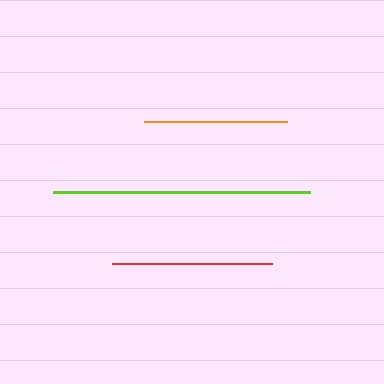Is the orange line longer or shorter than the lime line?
The lime line is longer than the orange line.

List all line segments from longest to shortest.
From longest to shortest: lime, red, orange.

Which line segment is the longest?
The lime line is the longest at approximately 257 pixels.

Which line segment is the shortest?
The orange line is the shortest at approximately 143 pixels.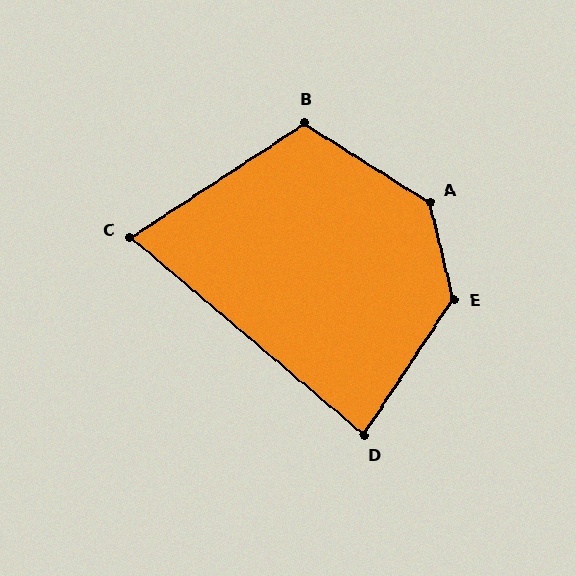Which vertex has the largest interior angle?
A, at approximately 136 degrees.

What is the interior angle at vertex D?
Approximately 83 degrees (acute).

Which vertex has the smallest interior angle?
C, at approximately 74 degrees.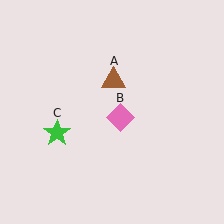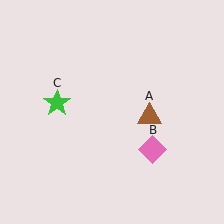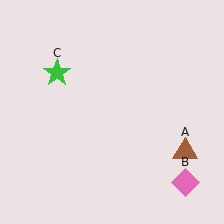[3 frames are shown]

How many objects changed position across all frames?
3 objects changed position: brown triangle (object A), pink diamond (object B), green star (object C).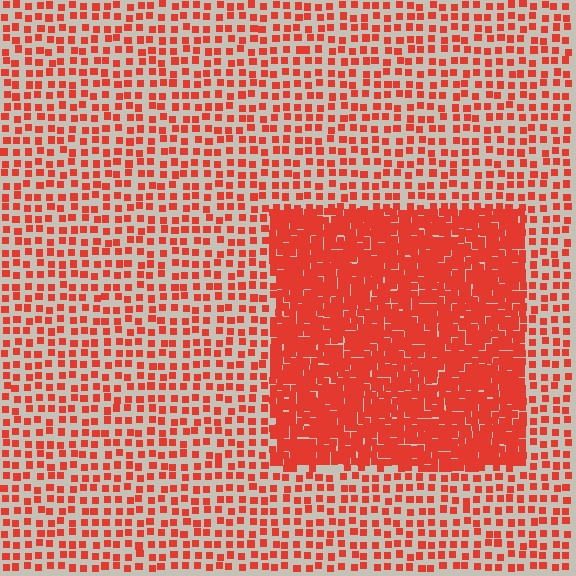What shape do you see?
I see a rectangle.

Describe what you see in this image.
The image contains small red elements arranged at two different densities. A rectangle-shaped region is visible where the elements are more densely packed than the surrounding area.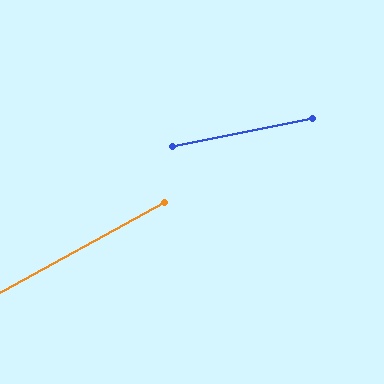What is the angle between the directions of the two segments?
Approximately 17 degrees.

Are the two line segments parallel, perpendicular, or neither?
Neither parallel nor perpendicular — they differ by about 17°.